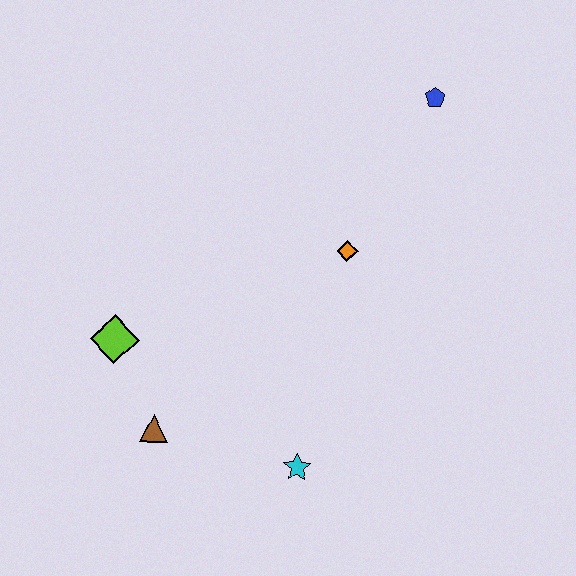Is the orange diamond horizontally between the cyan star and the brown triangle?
No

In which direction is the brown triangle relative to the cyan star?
The brown triangle is to the left of the cyan star.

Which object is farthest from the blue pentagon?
The brown triangle is farthest from the blue pentagon.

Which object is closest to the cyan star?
The brown triangle is closest to the cyan star.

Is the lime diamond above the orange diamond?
No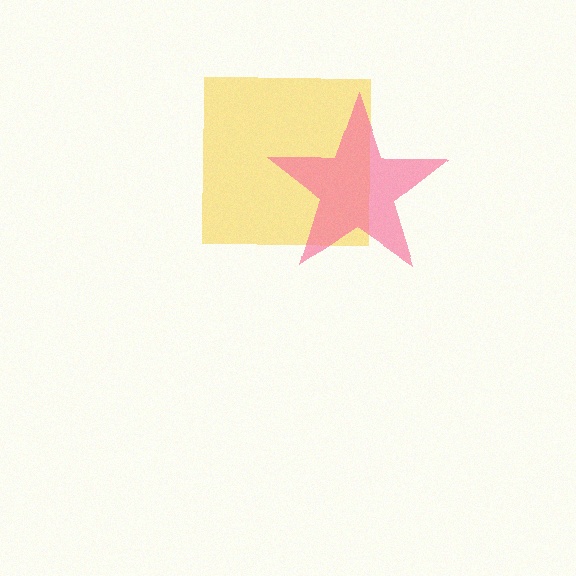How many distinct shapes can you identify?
There are 2 distinct shapes: a yellow square, a pink star.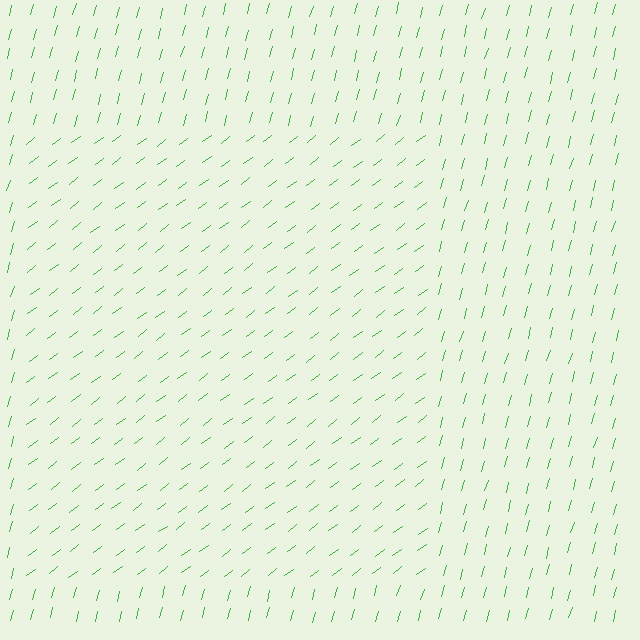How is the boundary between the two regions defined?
The boundary is defined purely by a change in line orientation (approximately 37 degrees difference). All lines are the same color and thickness.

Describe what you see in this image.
The image is filled with small green line segments. A rectangle region in the image has lines oriented differently from the surrounding lines, creating a visible texture boundary.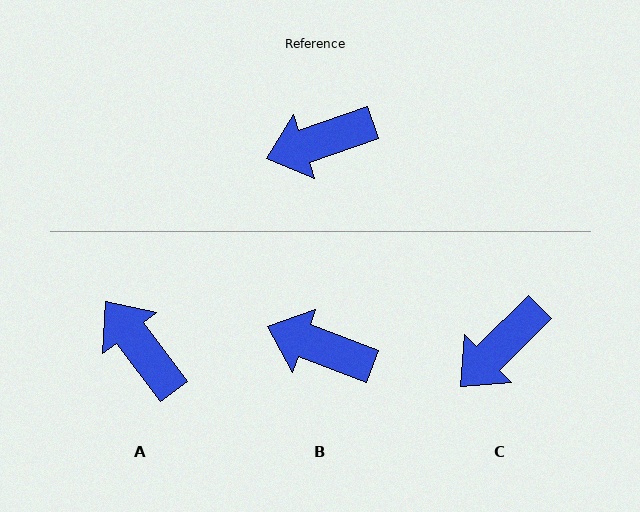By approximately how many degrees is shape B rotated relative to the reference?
Approximately 39 degrees clockwise.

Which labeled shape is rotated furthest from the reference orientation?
A, about 71 degrees away.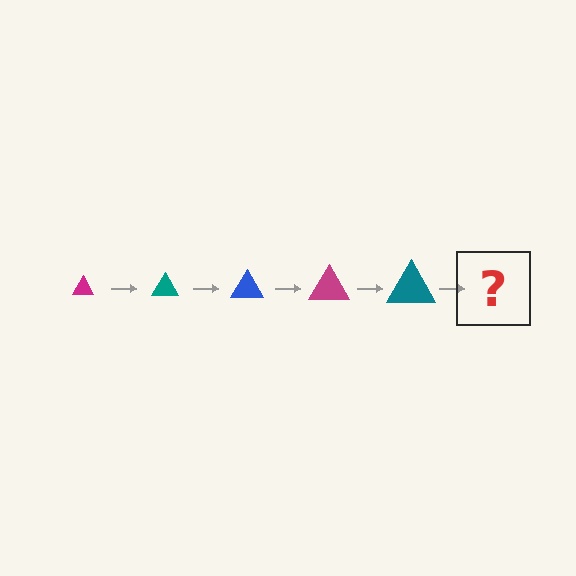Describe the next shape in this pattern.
It should be a blue triangle, larger than the previous one.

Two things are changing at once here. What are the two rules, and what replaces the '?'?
The two rules are that the triangle grows larger each step and the color cycles through magenta, teal, and blue. The '?' should be a blue triangle, larger than the previous one.